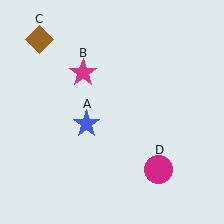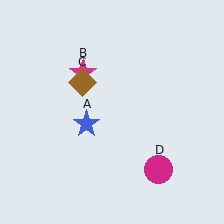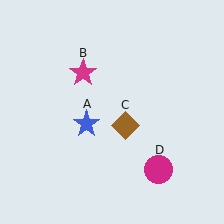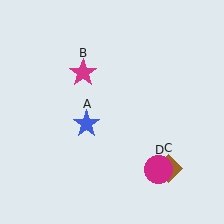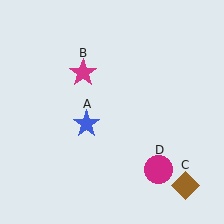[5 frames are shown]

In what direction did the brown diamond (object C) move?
The brown diamond (object C) moved down and to the right.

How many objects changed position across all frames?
1 object changed position: brown diamond (object C).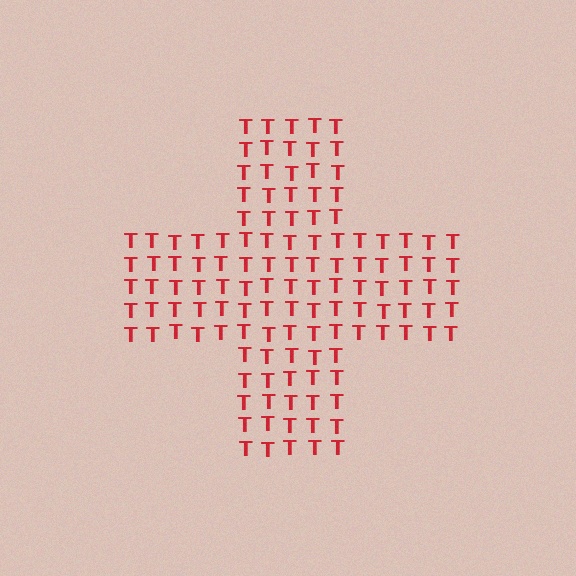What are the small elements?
The small elements are letter T's.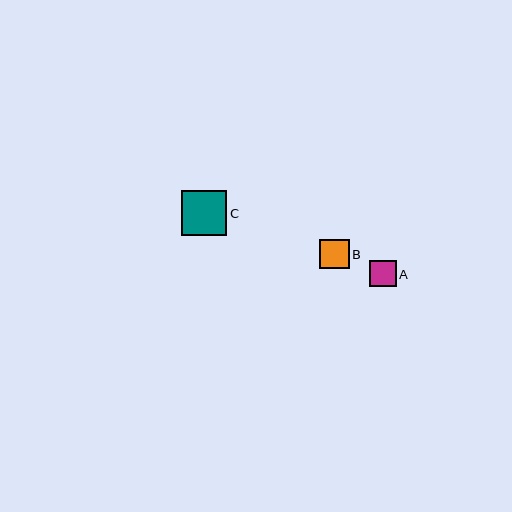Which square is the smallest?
Square A is the smallest with a size of approximately 27 pixels.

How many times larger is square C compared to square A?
Square C is approximately 1.7 times the size of square A.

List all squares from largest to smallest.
From largest to smallest: C, B, A.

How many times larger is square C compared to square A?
Square C is approximately 1.7 times the size of square A.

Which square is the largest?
Square C is the largest with a size of approximately 45 pixels.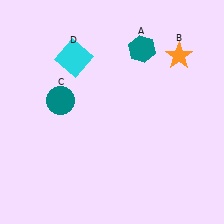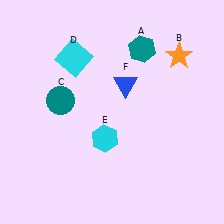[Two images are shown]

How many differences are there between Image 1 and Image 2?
There are 2 differences between the two images.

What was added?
A cyan hexagon (E), a blue triangle (F) were added in Image 2.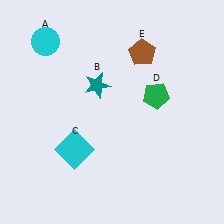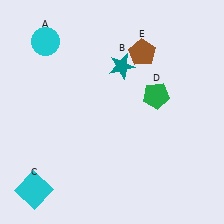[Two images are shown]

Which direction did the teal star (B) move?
The teal star (B) moved right.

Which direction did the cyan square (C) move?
The cyan square (C) moved down.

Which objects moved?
The objects that moved are: the teal star (B), the cyan square (C).